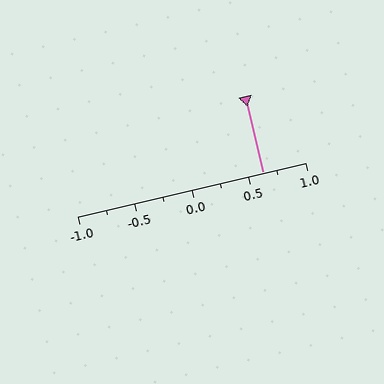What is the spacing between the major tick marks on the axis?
The major ticks are spaced 0.5 apart.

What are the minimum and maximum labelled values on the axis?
The axis runs from -1.0 to 1.0.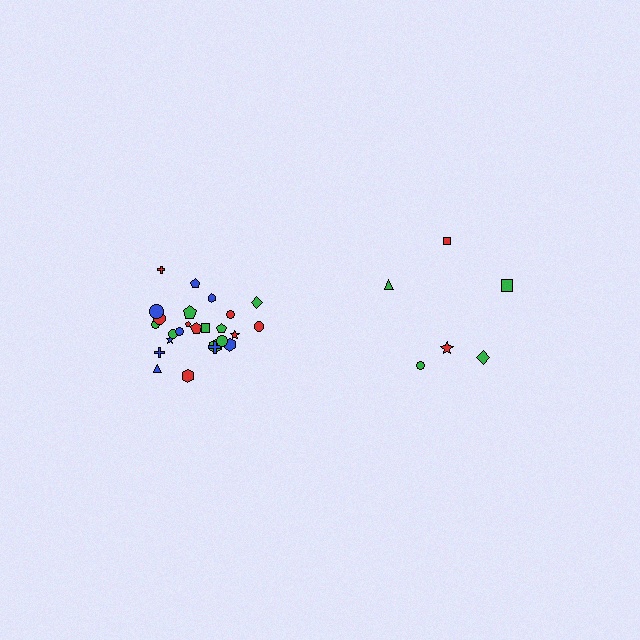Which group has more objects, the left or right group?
The left group.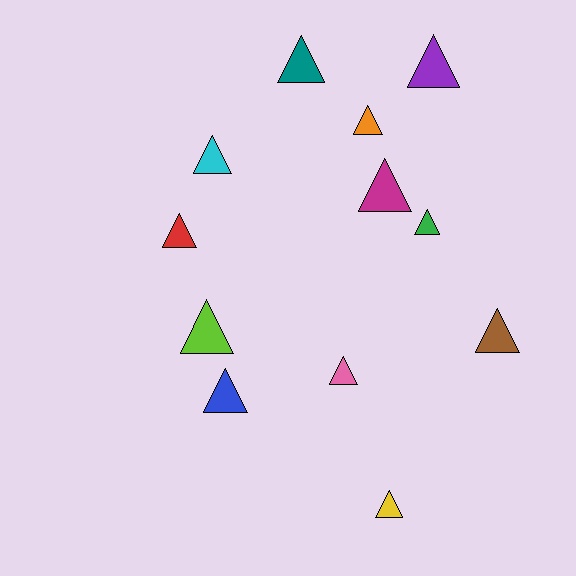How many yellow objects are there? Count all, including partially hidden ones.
There is 1 yellow object.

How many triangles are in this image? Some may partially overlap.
There are 12 triangles.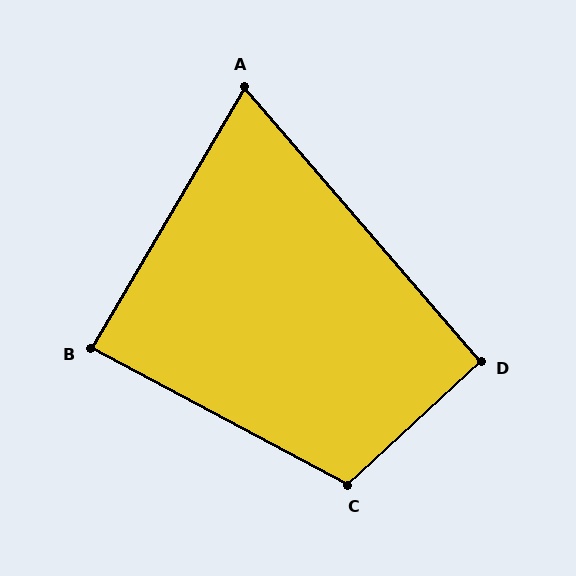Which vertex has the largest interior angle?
C, at approximately 109 degrees.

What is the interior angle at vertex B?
Approximately 88 degrees (approximately right).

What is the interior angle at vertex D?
Approximately 92 degrees (approximately right).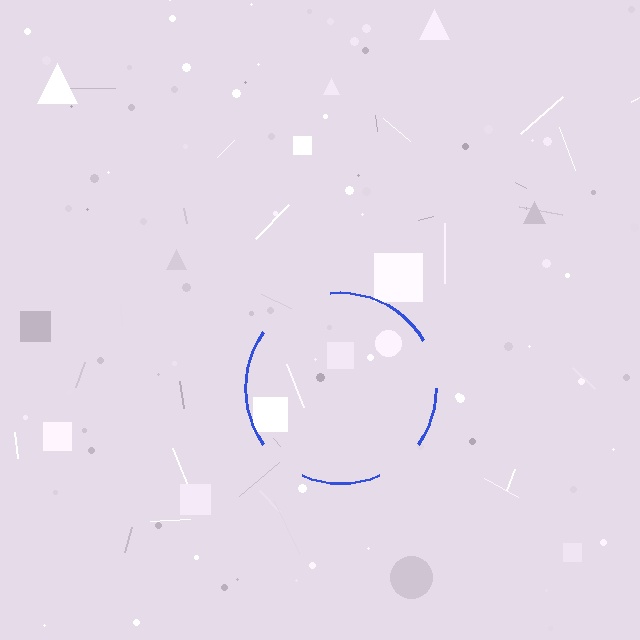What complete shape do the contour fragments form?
The contour fragments form a circle.